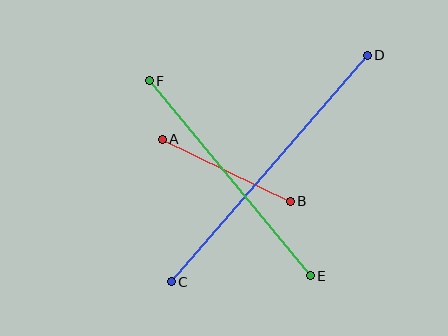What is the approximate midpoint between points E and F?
The midpoint is at approximately (230, 178) pixels.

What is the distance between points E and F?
The distance is approximately 253 pixels.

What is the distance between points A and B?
The distance is approximately 142 pixels.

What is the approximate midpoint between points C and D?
The midpoint is at approximately (269, 169) pixels.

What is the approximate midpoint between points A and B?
The midpoint is at approximately (226, 170) pixels.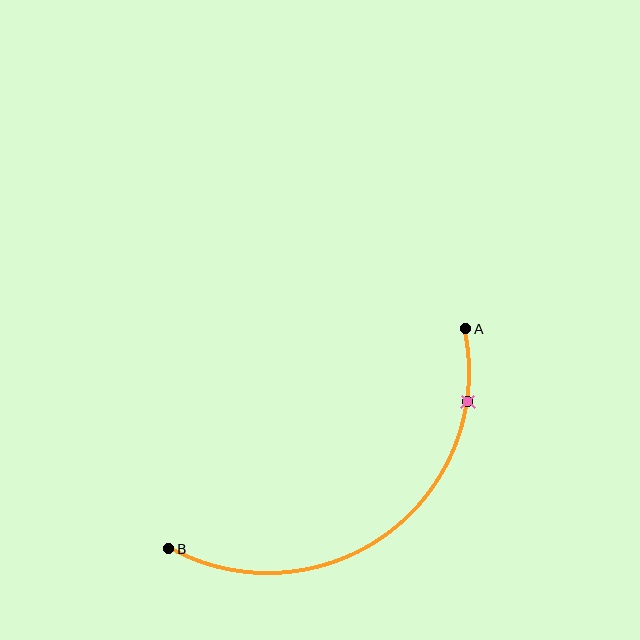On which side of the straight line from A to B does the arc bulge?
The arc bulges below and to the right of the straight line connecting A and B.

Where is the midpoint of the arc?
The arc midpoint is the point on the curve farthest from the straight line joining A and B. It sits below and to the right of that line.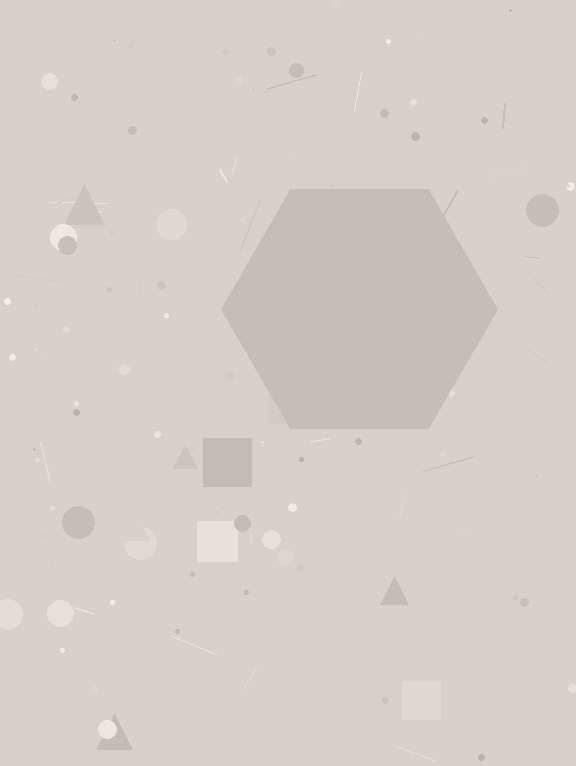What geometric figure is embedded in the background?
A hexagon is embedded in the background.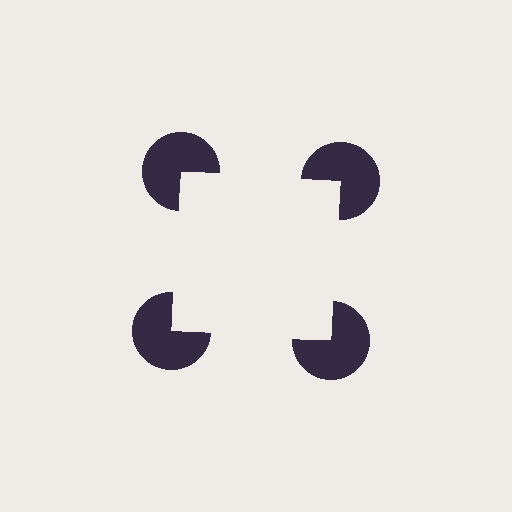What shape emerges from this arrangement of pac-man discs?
An illusory square — its edges are inferred from the aligned wedge cuts in the pac-man discs, not physically drawn.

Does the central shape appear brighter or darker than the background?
It typically appears slightly brighter than the background, even though no actual brightness change is drawn.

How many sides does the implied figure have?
4 sides.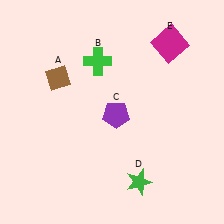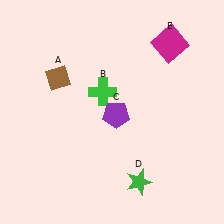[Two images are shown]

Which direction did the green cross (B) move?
The green cross (B) moved down.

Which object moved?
The green cross (B) moved down.